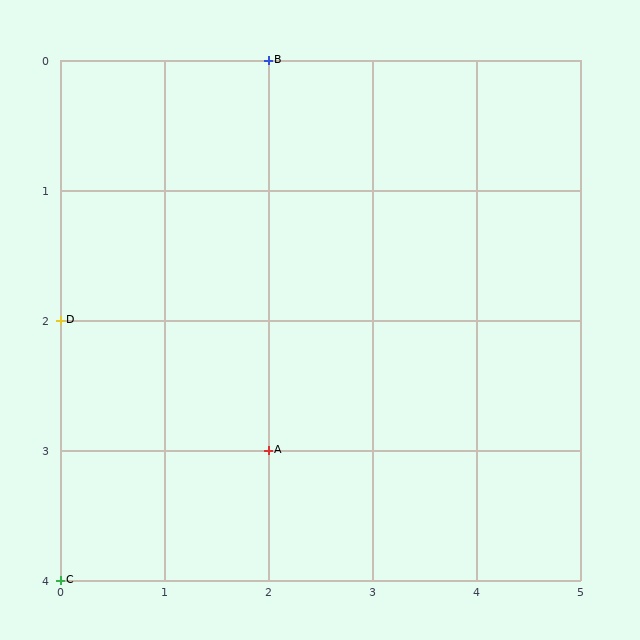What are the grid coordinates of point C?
Point C is at grid coordinates (0, 4).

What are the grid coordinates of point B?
Point B is at grid coordinates (2, 0).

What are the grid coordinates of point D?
Point D is at grid coordinates (0, 2).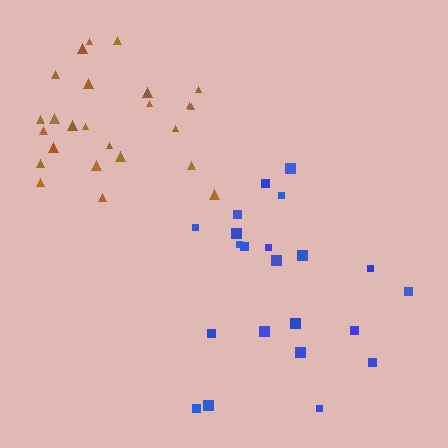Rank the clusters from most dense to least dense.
brown, blue.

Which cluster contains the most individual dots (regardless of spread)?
Brown (25).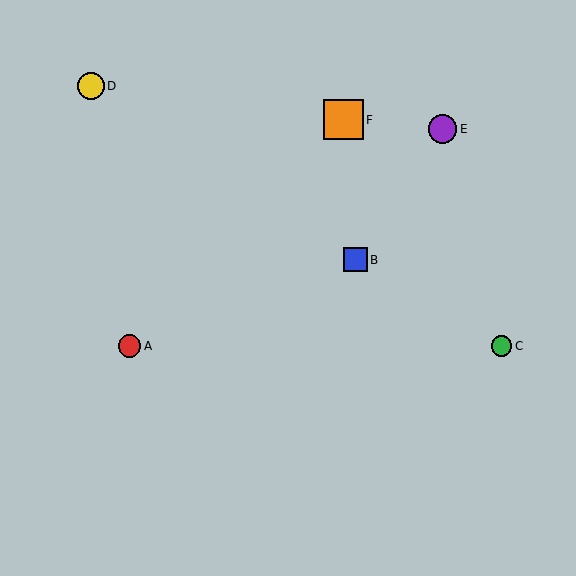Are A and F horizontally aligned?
No, A is at y≈346 and F is at y≈120.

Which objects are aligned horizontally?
Objects A, C are aligned horizontally.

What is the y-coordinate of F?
Object F is at y≈120.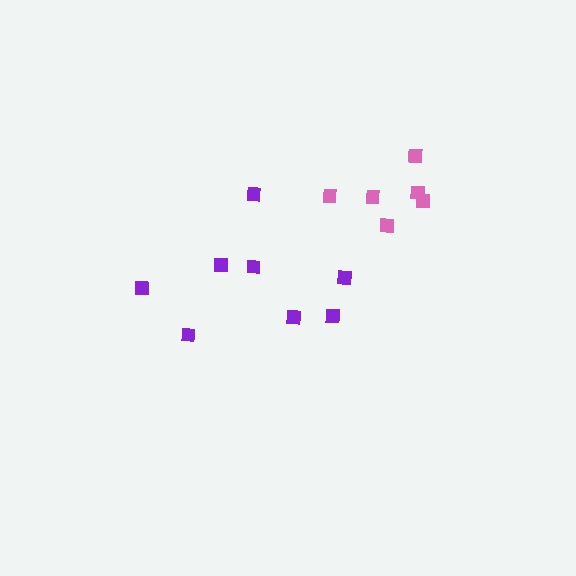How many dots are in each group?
Group 1: 8 dots, Group 2: 6 dots (14 total).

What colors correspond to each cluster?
The clusters are colored: purple, pink.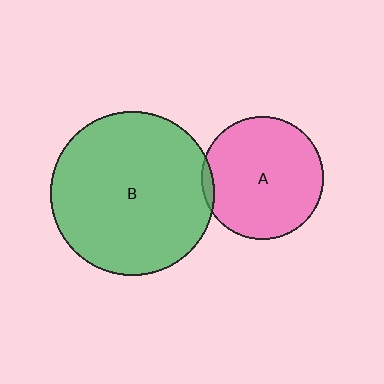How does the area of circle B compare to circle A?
Approximately 1.8 times.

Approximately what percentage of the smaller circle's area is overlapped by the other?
Approximately 5%.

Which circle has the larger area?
Circle B (green).